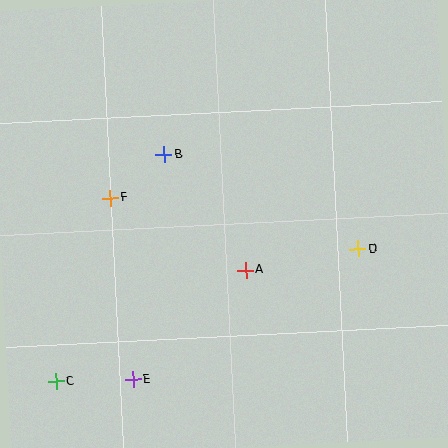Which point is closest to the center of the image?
Point A at (245, 270) is closest to the center.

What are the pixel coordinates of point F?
Point F is at (111, 198).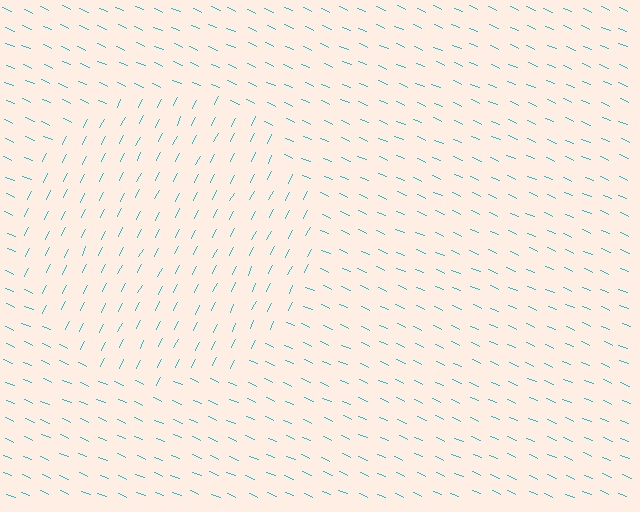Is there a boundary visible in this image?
Yes, there is a texture boundary formed by a change in line orientation.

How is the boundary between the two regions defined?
The boundary is defined purely by a change in line orientation (approximately 86 degrees difference). All lines are the same color and thickness.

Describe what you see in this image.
The image is filled with small cyan line segments. A circle region in the image has lines oriented differently from the surrounding lines, creating a visible texture boundary.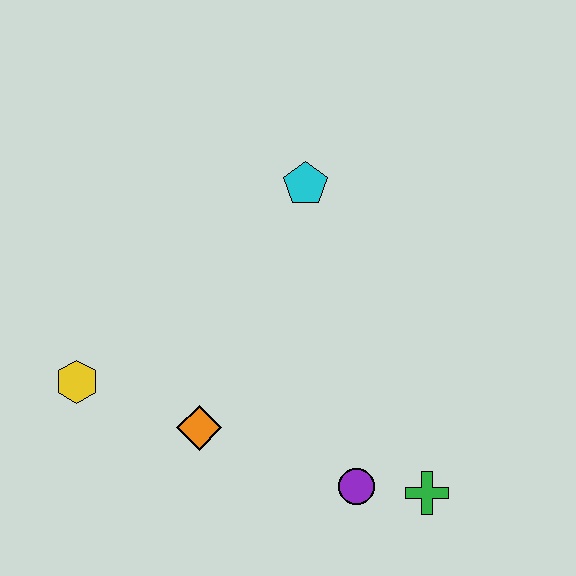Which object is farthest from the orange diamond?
The cyan pentagon is farthest from the orange diamond.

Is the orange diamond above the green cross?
Yes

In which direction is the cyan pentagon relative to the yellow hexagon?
The cyan pentagon is to the right of the yellow hexagon.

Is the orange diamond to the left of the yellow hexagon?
No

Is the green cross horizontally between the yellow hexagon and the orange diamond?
No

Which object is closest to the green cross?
The purple circle is closest to the green cross.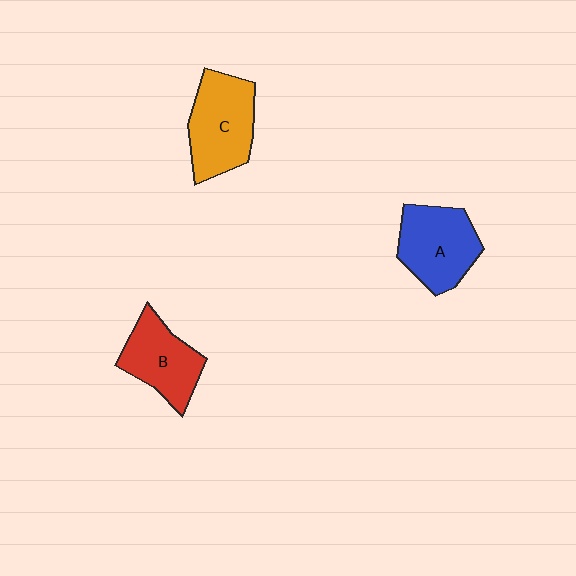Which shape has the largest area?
Shape C (orange).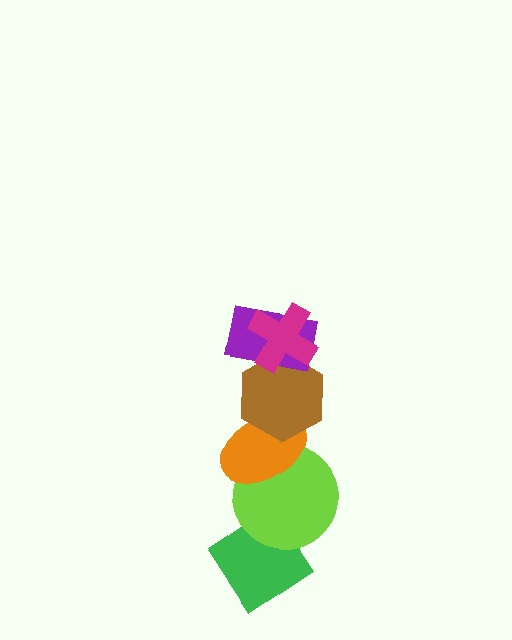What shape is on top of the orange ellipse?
The brown hexagon is on top of the orange ellipse.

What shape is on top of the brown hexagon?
The purple rectangle is on top of the brown hexagon.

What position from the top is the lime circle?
The lime circle is 5th from the top.